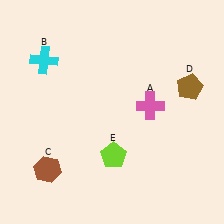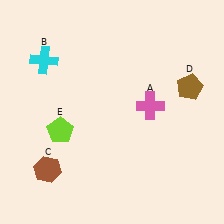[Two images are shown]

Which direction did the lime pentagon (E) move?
The lime pentagon (E) moved left.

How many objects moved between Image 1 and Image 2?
1 object moved between the two images.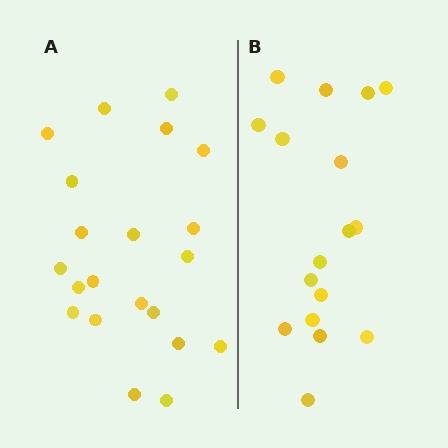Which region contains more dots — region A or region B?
Region A (the left region) has more dots.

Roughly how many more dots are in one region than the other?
Region A has about 4 more dots than region B.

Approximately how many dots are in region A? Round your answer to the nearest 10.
About 20 dots. (The exact count is 21, which rounds to 20.)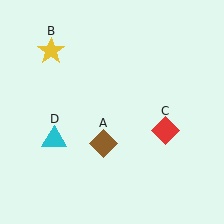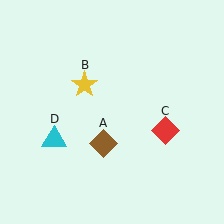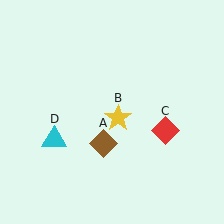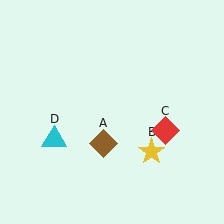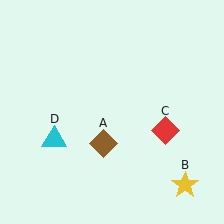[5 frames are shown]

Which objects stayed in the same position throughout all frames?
Brown diamond (object A) and red diamond (object C) and cyan triangle (object D) remained stationary.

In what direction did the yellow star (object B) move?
The yellow star (object B) moved down and to the right.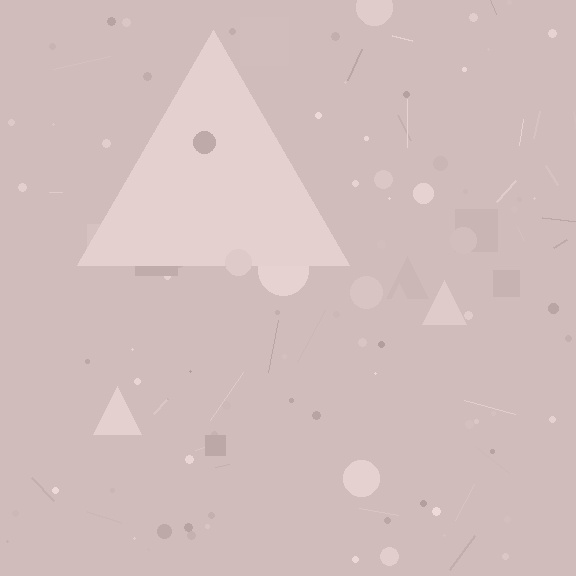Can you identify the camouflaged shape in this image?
The camouflaged shape is a triangle.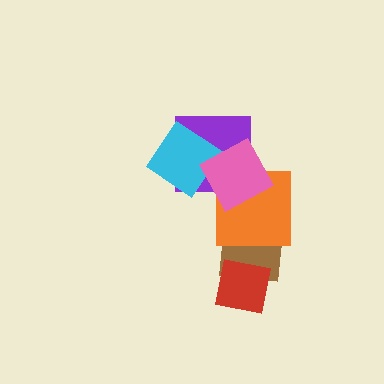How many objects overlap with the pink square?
3 objects overlap with the pink square.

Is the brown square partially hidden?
Yes, it is partially covered by another shape.